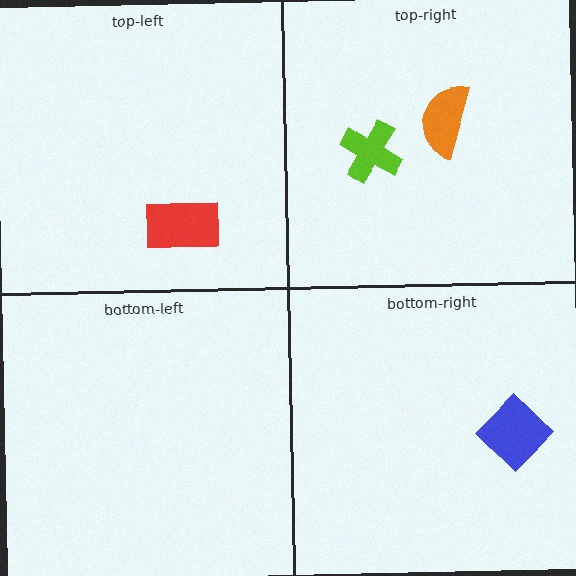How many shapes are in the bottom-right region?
1.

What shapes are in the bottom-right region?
The blue diamond.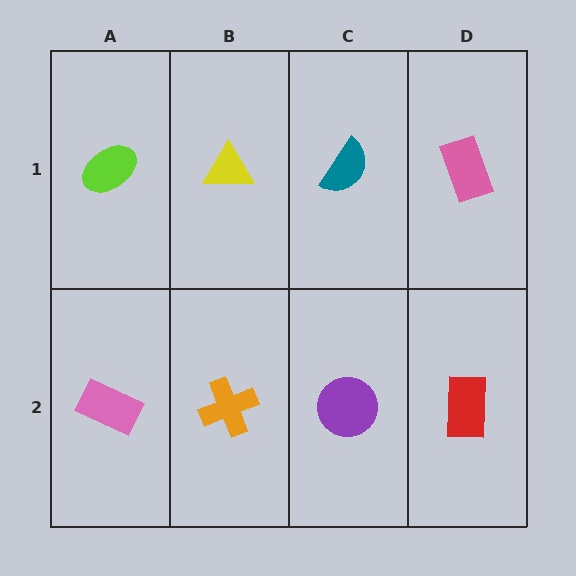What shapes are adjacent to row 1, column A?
A pink rectangle (row 2, column A), a yellow triangle (row 1, column B).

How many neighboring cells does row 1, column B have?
3.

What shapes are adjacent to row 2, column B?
A yellow triangle (row 1, column B), a pink rectangle (row 2, column A), a purple circle (row 2, column C).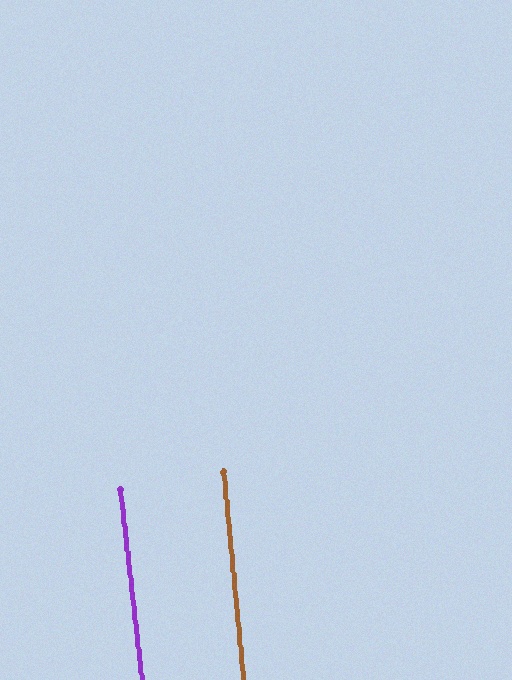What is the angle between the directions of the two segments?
Approximately 1 degree.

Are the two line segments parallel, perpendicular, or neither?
Parallel — their directions differ by only 0.9°.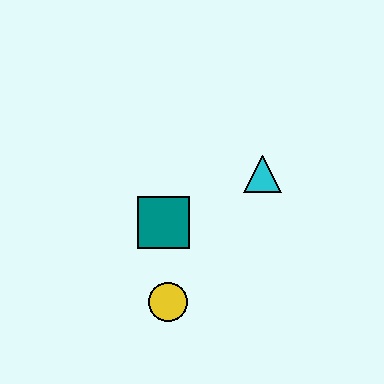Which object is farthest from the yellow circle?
The cyan triangle is farthest from the yellow circle.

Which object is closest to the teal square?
The yellow circle is closest to the teal square.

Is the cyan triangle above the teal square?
Yes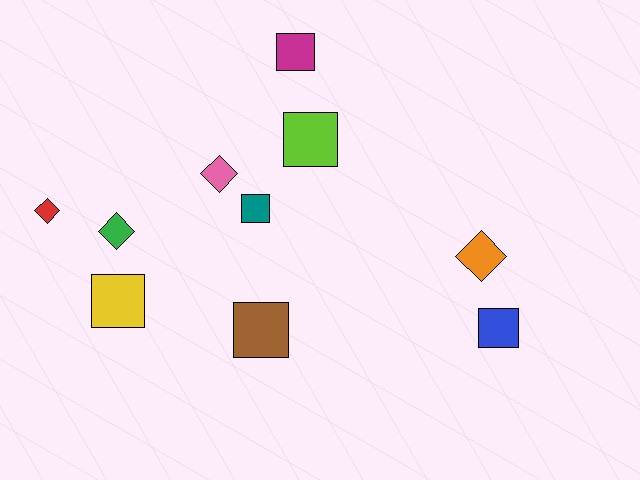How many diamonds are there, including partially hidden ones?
There are 4 diamonds.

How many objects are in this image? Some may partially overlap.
There are 10 objects.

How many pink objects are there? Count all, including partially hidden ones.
There is 1 pink object.